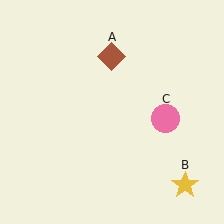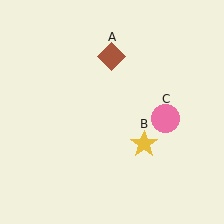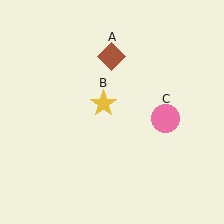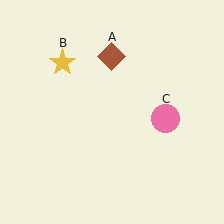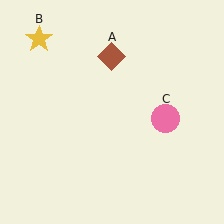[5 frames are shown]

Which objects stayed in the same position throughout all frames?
Brown diamond (object A) and pink circle (object C) remained stationary.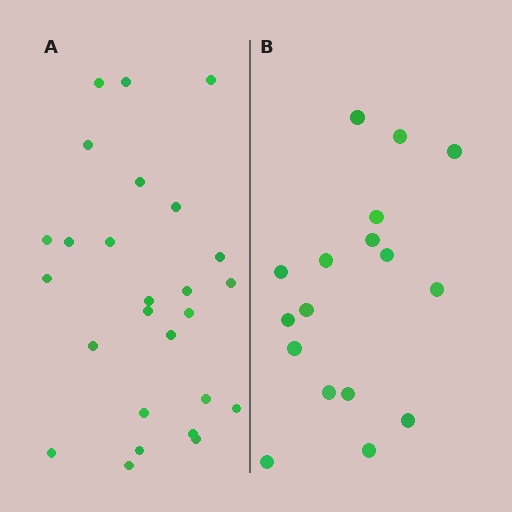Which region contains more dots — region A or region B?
Region A (the left region) has more dots.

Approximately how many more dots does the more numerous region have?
Region A has roughly 8 or so more dots than region B.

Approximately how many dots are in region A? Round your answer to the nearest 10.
About 30 dots. (The exact count is 26, which rounds to 30.)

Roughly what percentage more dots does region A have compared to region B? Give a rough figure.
About 55% more.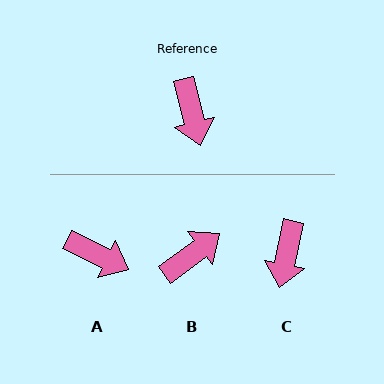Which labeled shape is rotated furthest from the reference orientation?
B, about 113 degrees away.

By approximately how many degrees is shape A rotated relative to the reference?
Approximately 50 degrees counter-clockwise.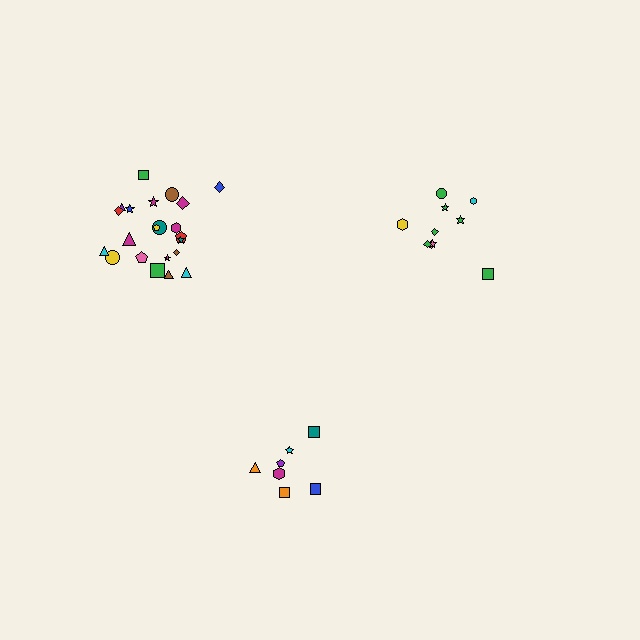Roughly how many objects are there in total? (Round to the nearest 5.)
Roughly 40 objects in total.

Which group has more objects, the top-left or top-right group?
The top-left group.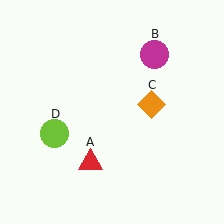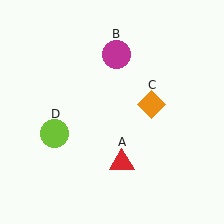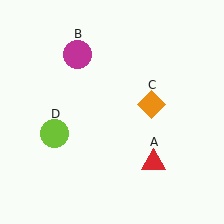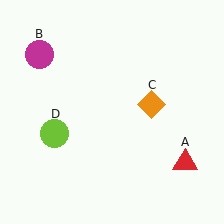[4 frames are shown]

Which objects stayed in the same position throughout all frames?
Orange diamond (object C) and lime circle (object D) remained stationary.